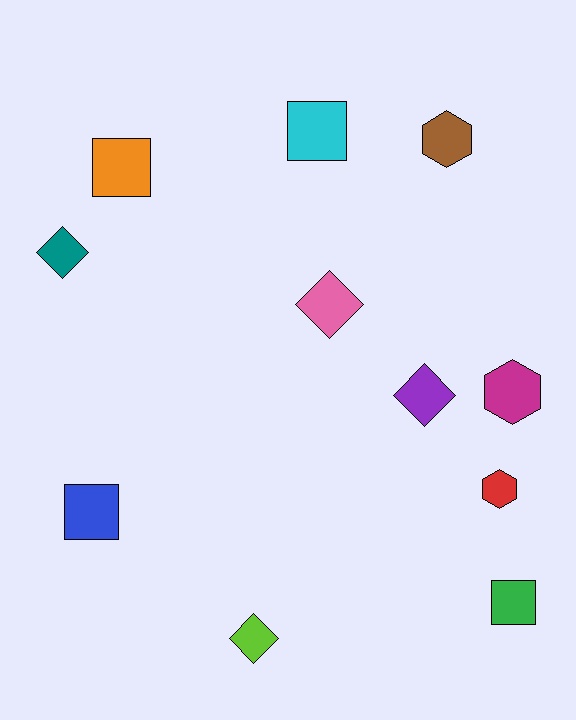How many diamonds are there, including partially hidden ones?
There are 4 diamonds.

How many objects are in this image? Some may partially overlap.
There are 11 objects.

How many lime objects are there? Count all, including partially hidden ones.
There is 1 lime object.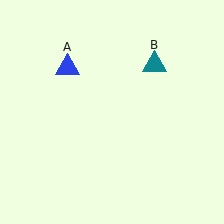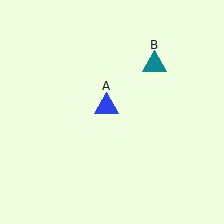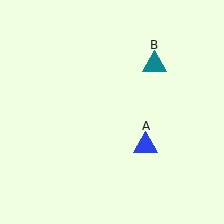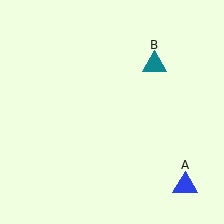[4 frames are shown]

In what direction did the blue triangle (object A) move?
The blue triangle (object A) moved down and to the right.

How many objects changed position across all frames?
1 object changed position: blue triangle (object A).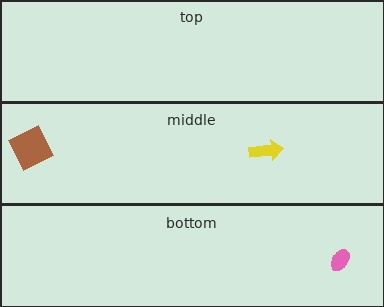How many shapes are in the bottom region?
1.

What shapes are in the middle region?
The yellow arrow, the brown square.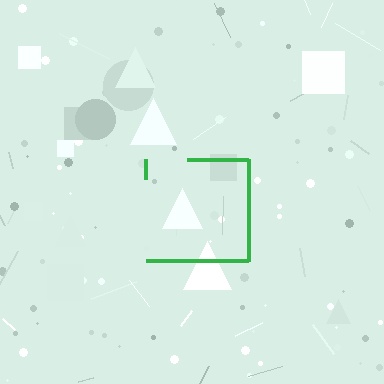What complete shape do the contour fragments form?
The contour fragments form a square.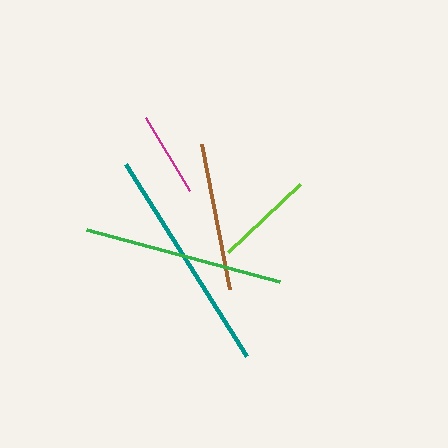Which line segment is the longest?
The teal line is the longest at approximately 227 pixels.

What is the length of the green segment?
The green segment is approximately 200 pixels long.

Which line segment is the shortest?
The magenta line is the shortest at approximately 85 pixels.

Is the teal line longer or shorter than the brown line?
The teal line is longer than the brown line.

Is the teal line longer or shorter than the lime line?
The teal line is longer than the lime line.